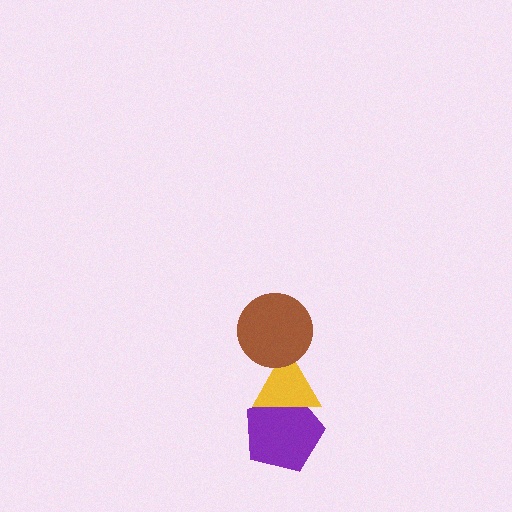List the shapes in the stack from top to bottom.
From top to bottom: the brown circle, the yellow triangle, the purple pentagon.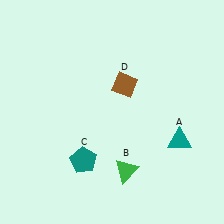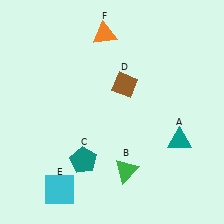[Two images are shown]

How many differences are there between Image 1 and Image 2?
There are 2 differences between the two images.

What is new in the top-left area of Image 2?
An orange triangle (F) was added in the top-left area of Image 2.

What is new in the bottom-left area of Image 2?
A cyan square (E) was added in the bottom-left area of Image 2.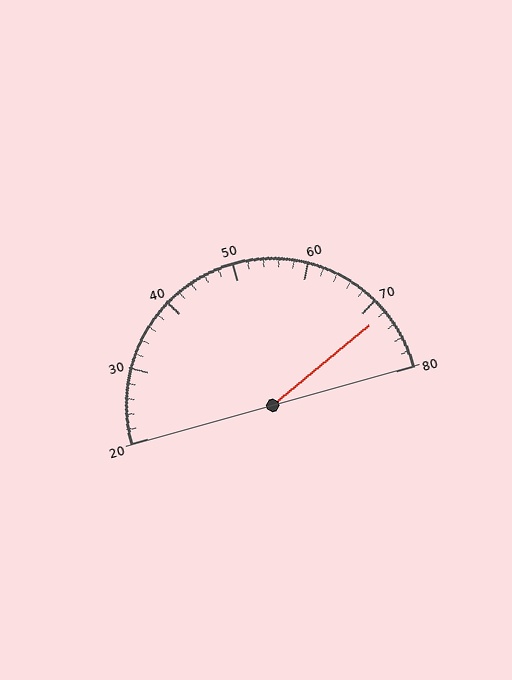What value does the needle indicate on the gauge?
The needle indicates approximately 72.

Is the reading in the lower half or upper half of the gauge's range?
The reading is in the upper half of the range (20 to 80).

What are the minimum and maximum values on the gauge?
The gauge ranges from 20 to 80.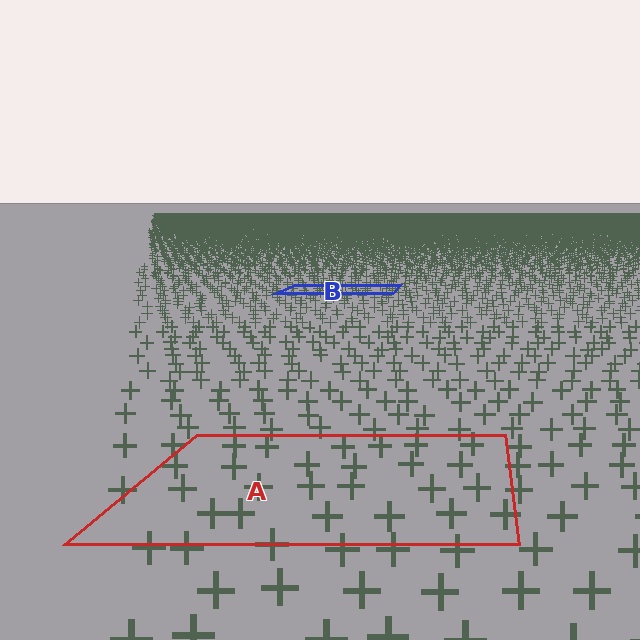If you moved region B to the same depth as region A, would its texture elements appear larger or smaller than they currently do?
They would appear larger. At a closer depth, the same texture elements are projected at a bigger on-screen size.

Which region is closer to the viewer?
Region A is closer. The texture elements there are larger and more spread out.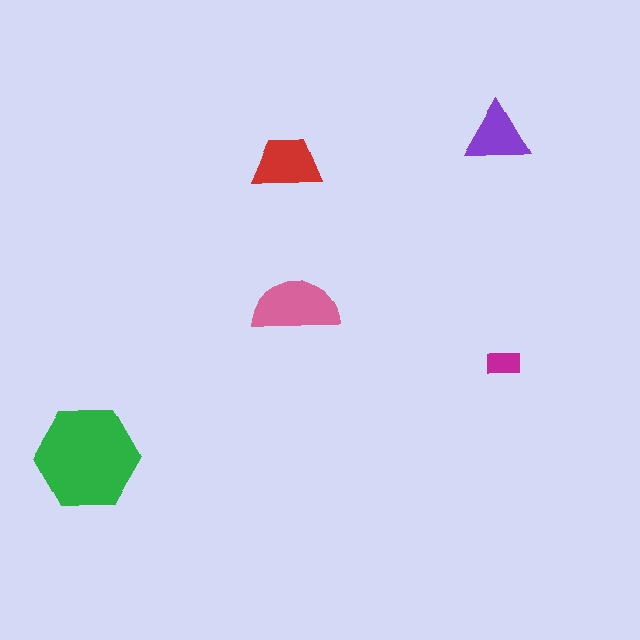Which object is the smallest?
The magenta rectangle.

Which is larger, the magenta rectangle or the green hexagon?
The green hexagon.